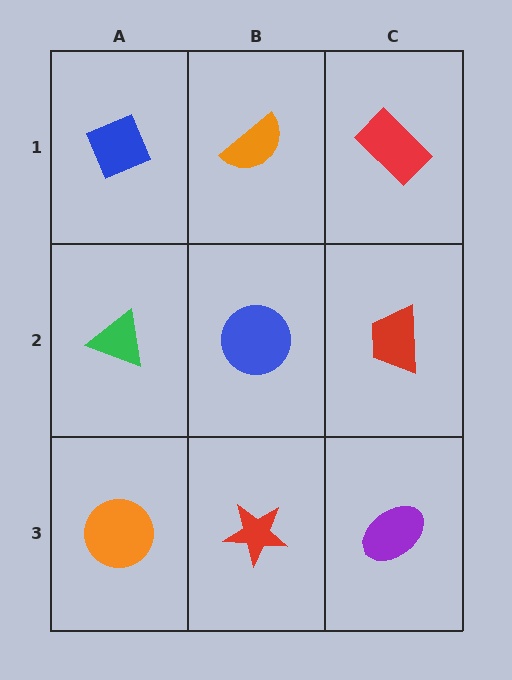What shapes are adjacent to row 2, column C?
A red rectangle (row 1, column C), a purple ellipse (row 3, column C), a blue circle (row 2, column B).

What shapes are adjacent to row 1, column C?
A red trapezoid (row 2, column C), an orange semicircle (row 1, column B).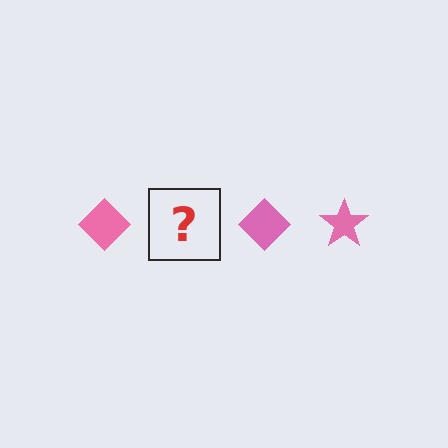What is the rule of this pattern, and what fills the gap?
The rule is that the pattern cycles through diamond, star shapes in pink. The gap should be filled with a pink star.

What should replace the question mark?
The question mark should be replaced with a pink star.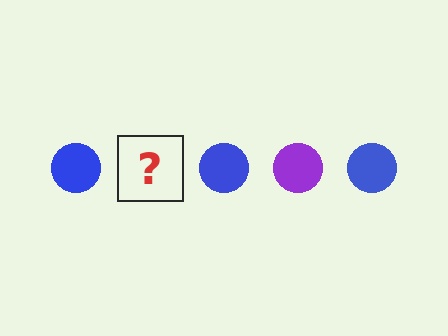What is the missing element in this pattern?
The missing element is a purple circle.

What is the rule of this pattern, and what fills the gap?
The rule is that the pattern cycles through blue, purple circles. The gap should be filled with a purple circle.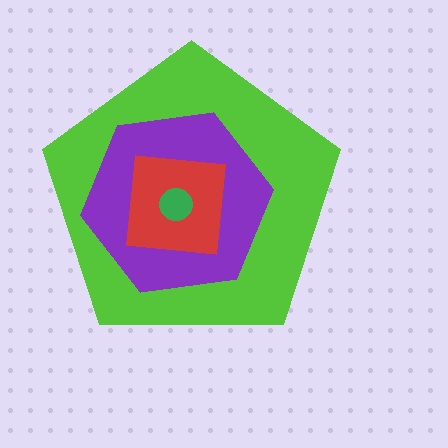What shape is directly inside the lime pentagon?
The purple hexagon.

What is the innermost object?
The green circle.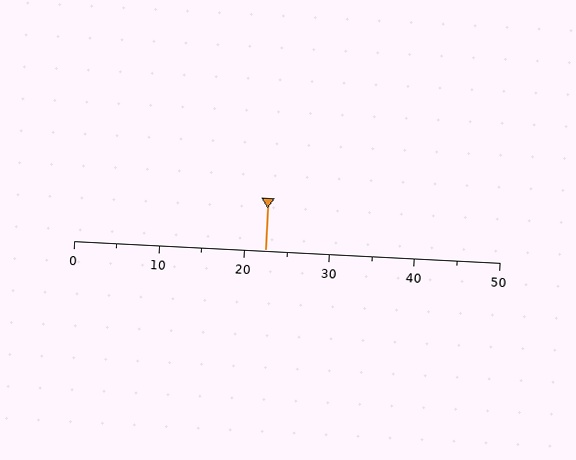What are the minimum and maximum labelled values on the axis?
The axis runs from 0 to 50.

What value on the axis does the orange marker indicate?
The marker indicates approximately 22.5.